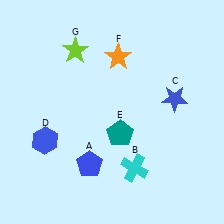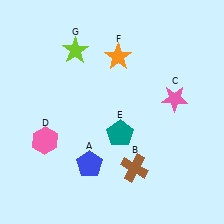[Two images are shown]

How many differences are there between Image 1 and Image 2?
There are 3 differences between the two images.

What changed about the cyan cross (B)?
In Image 1, B is cyan. In Image 2, it changed to brown.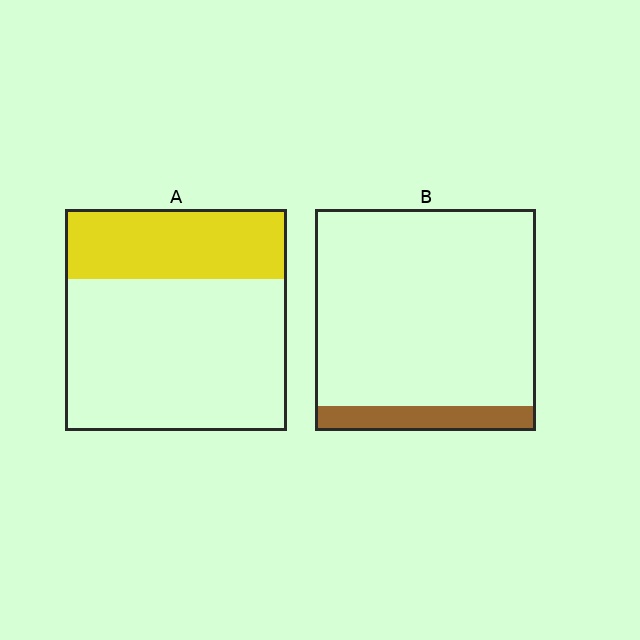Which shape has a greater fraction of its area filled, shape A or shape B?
Shape A.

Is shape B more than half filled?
No.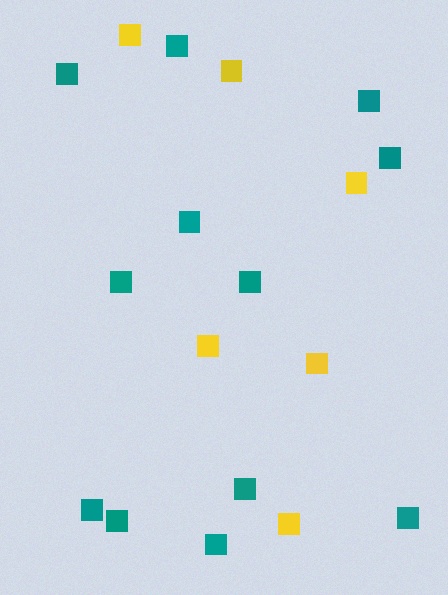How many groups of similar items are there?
There are 2 groups: one group of yellow squares (6) and one group of teal squares (12).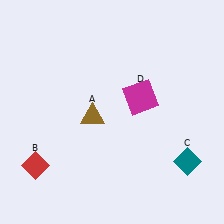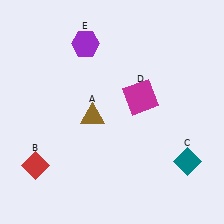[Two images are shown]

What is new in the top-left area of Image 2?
A purple hexagon (E) was added in the top-left area of Image 2.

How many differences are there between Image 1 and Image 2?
There is 1 difference between the two images.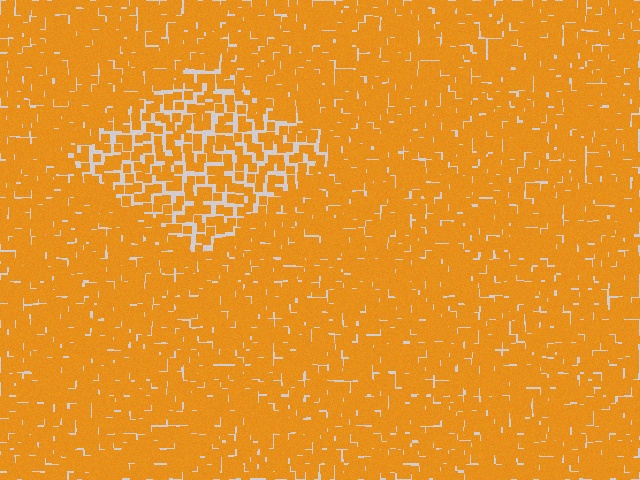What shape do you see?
I see a diamond.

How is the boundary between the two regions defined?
The boundary is defined by a change in element density (approximately 1.8x ratio). All elements are the same color, size, and shape.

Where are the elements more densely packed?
The elements are more densely packed outside the diamond boundary.